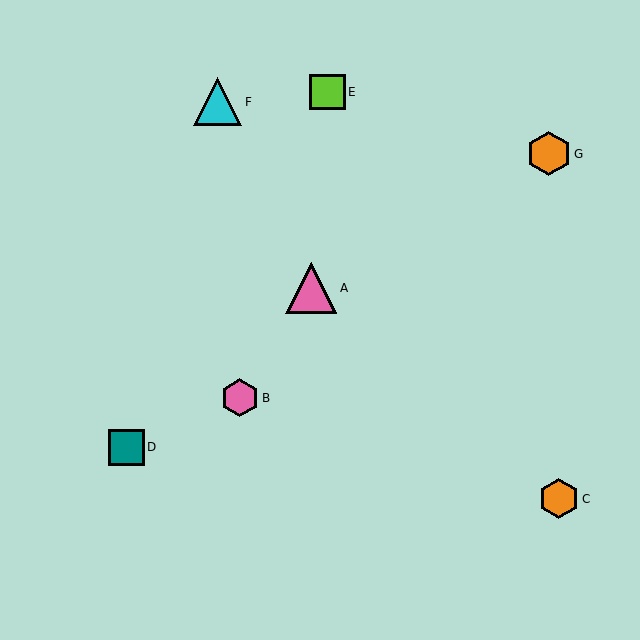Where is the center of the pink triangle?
The center of the pink triangle is at (311, 288).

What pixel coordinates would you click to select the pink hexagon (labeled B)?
Click at (240, 398) to select the pink hexagon B.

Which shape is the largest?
The pink triangle (labeled A) is the largest.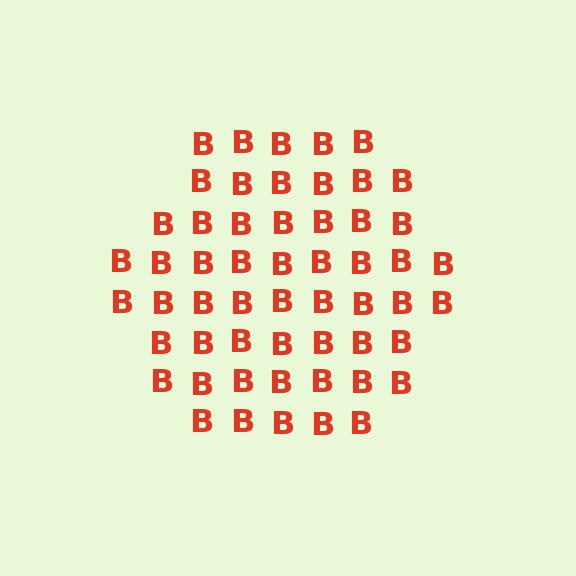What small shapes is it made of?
It is made of small letter B's.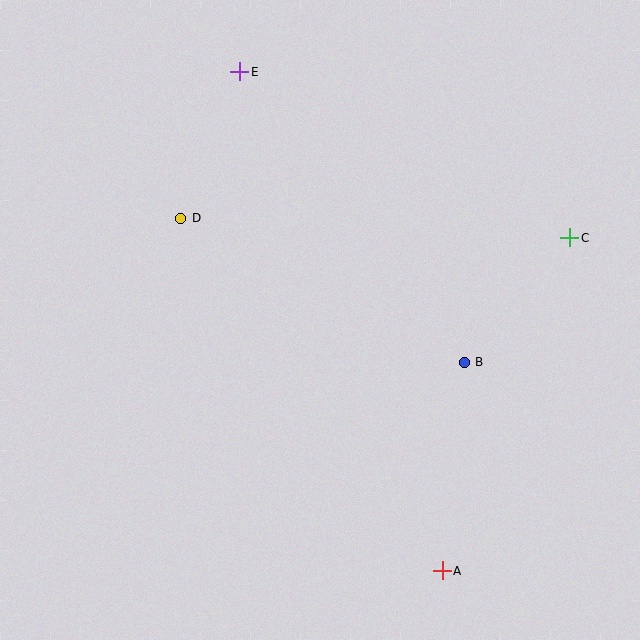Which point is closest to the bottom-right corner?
Point A is closest to the bottom-right corner.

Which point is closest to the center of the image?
Point B at (464, 362) is closest to the center.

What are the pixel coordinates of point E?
Point E is at (239, 72).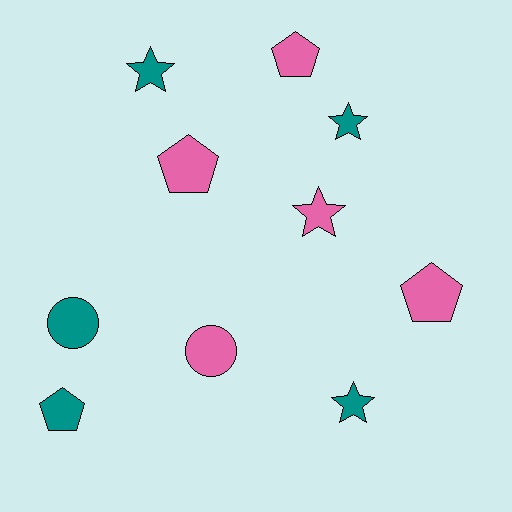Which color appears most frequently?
Teal, with 5 objects.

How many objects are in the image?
There are 10 objects.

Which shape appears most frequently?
Star, with 4 objects.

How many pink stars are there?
There is 1 pink star.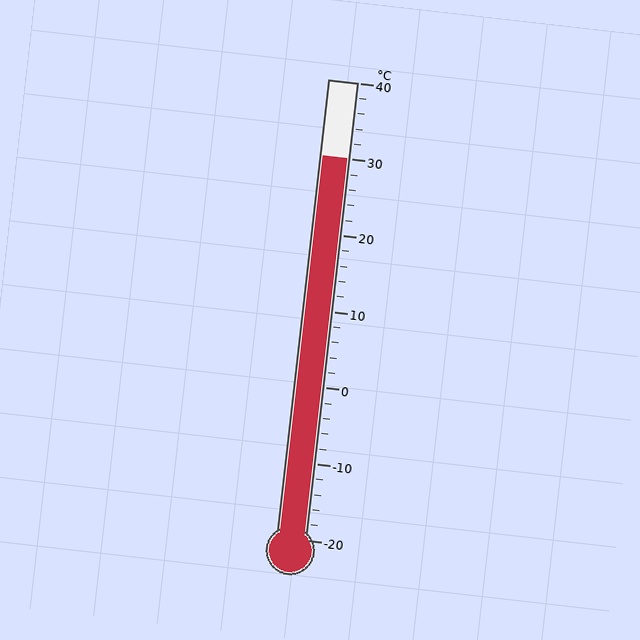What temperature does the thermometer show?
The thermometer shows approximately 30°C.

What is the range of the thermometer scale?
The thermometer scale ranges from -20°C to 40°C.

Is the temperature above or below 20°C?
The temperature is above 20°C.